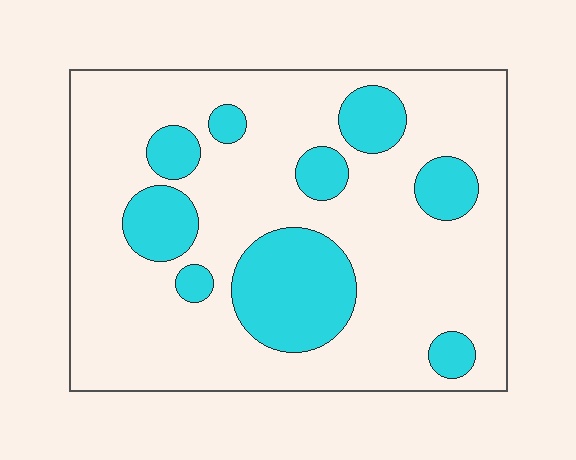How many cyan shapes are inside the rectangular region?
9.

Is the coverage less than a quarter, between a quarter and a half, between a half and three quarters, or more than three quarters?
Less than a quarter.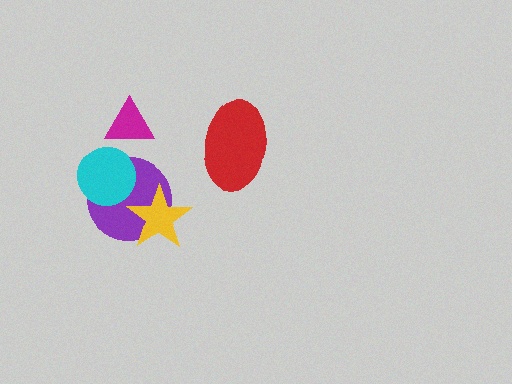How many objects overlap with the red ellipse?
0 objects overlap with the red ellipse.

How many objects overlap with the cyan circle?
1 object overlaps with the cyan circle.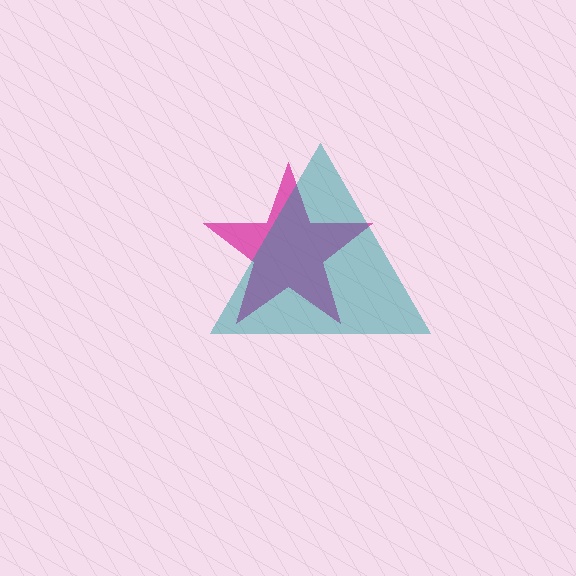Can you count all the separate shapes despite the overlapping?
Yes, there are 2 separate shapes.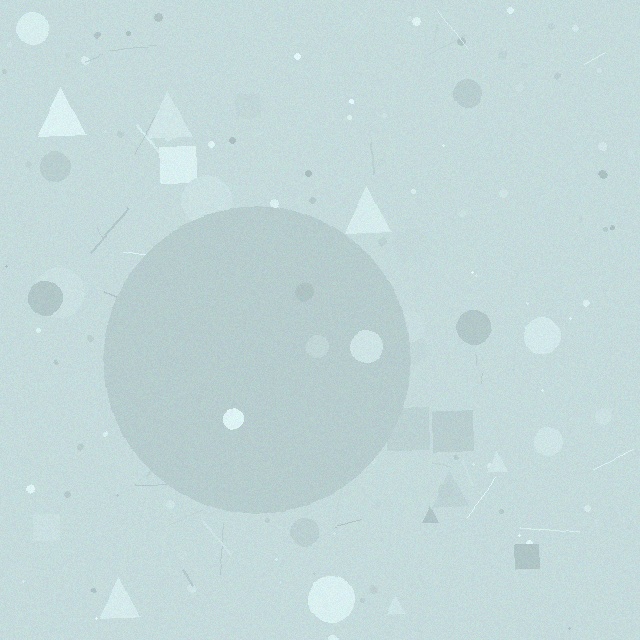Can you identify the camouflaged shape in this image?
The camouflaged shape is a circle.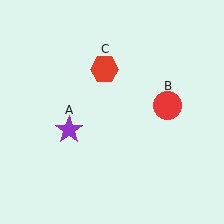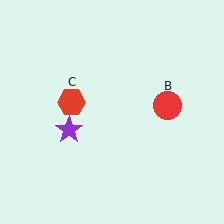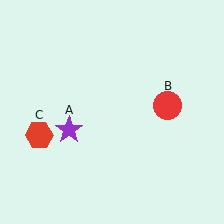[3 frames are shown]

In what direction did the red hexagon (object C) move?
The red hexagon (object C) moved down and to the left.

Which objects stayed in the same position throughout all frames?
Purple star (object A) and red circle (object B) remained stationary.